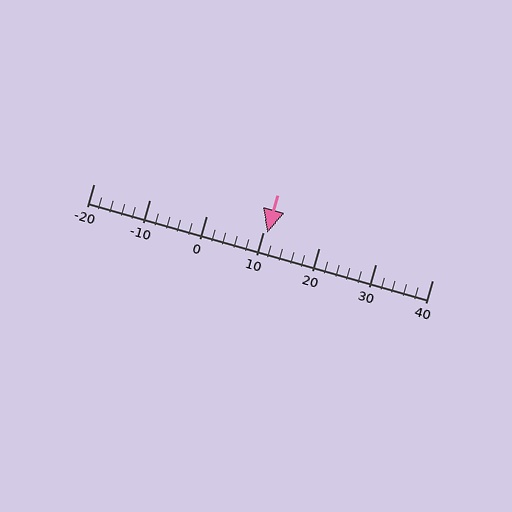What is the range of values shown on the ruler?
The ruler shows values from -20 to 40.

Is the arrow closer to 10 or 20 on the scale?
The arrow is closer to 10.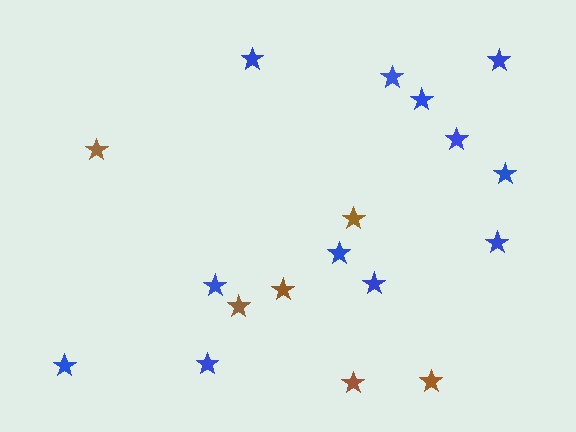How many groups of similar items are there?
There are 2 groups: one group of brown stars (6) and one group of blue stars (12).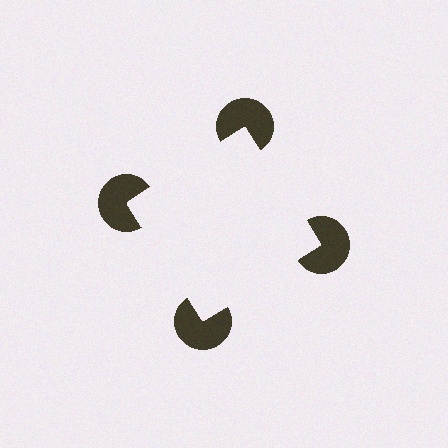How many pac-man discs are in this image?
There are 4 — one at each vertex of the illusory square.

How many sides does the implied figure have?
4 sides.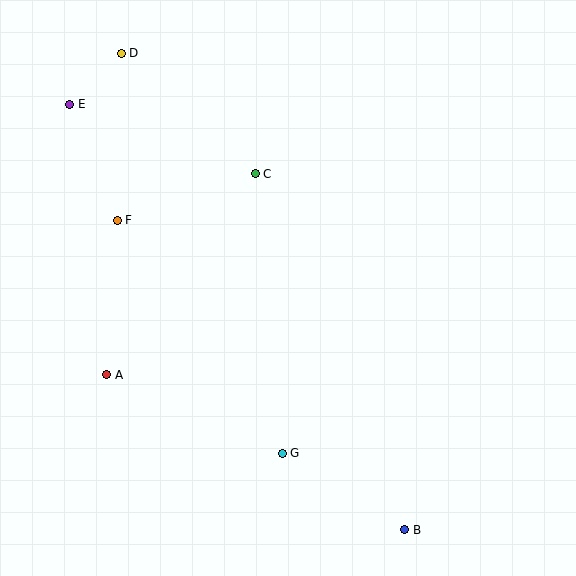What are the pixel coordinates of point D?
Point D is at (121, 53).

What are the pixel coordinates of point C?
Point C is at (255, 174).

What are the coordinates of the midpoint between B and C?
The midpoint between B and C is at (330, 352).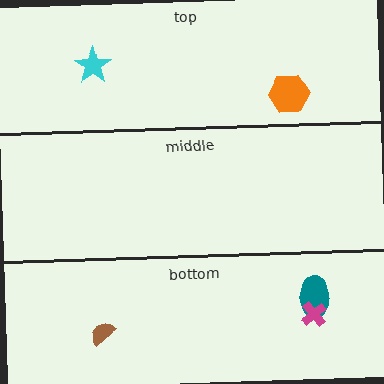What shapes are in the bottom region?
The teal ellipse, the magenta cross, the brown semicircle.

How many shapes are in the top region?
2.